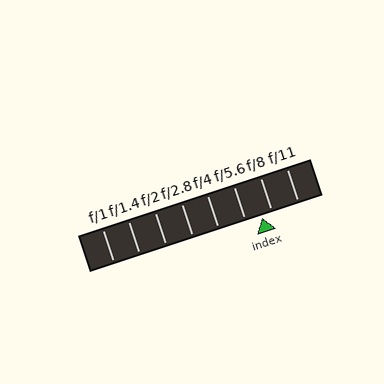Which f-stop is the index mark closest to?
The index mark is closest to f/8.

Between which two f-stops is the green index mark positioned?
The index mark is between f/5.6 and f/8.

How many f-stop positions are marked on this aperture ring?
There are 8 f-stop positions marked.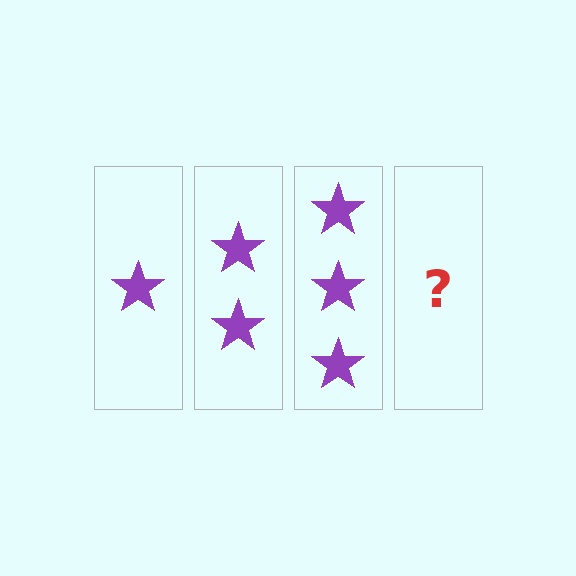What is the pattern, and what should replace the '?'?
The pattern is that each step adds one more star. The '?' should be 4 stars.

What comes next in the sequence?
The next element should be 4 stars.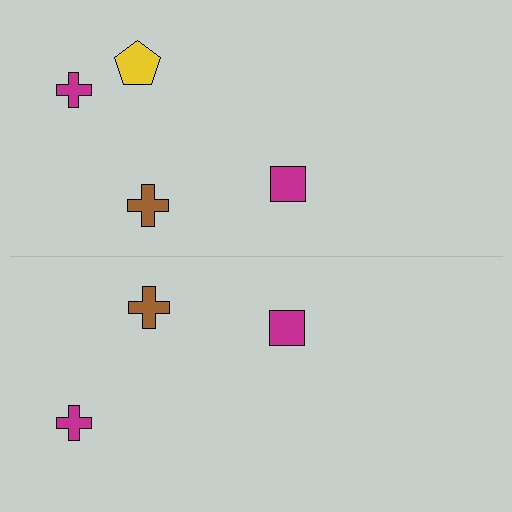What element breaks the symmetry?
A yellow pentagon is missing from the bottom side.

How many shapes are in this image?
There are 7 shapes in this image.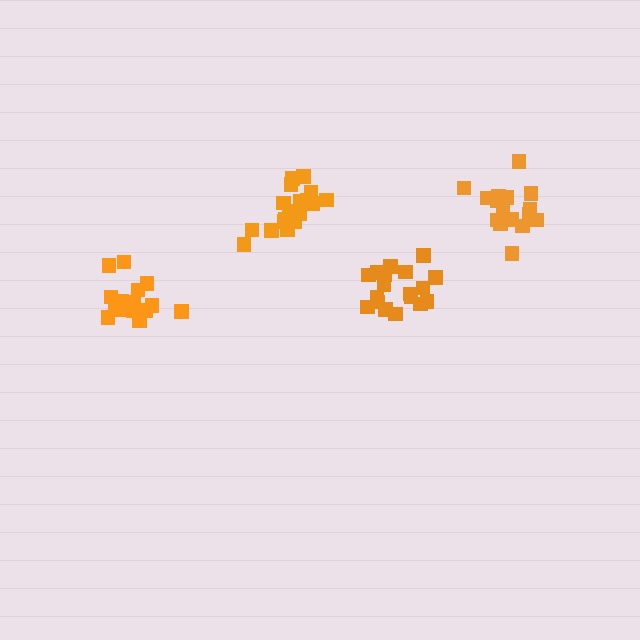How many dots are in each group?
Group 1: 17 dots, Group 2: 16 dots, Group 3: 19 dots, Group 4: 18 dots (70 total).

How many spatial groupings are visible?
There are 4 spatial groupings.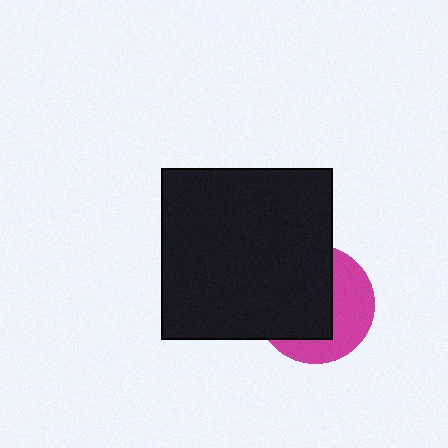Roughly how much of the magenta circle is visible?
A small part of it is visible (roughly 42%).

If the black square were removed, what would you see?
You would see the complete magenta circle.